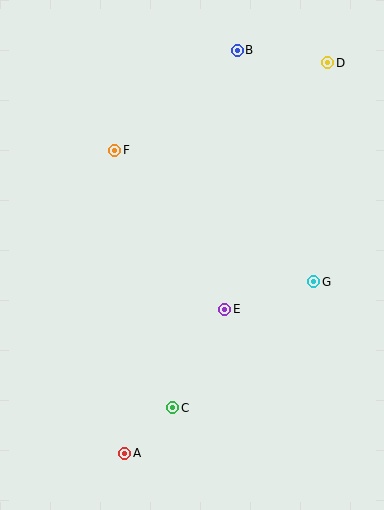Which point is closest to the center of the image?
Point E at (225, 309) is closest to the center.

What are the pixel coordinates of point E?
Point E is at (225, 309).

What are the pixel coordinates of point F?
Point F is at (115, 150).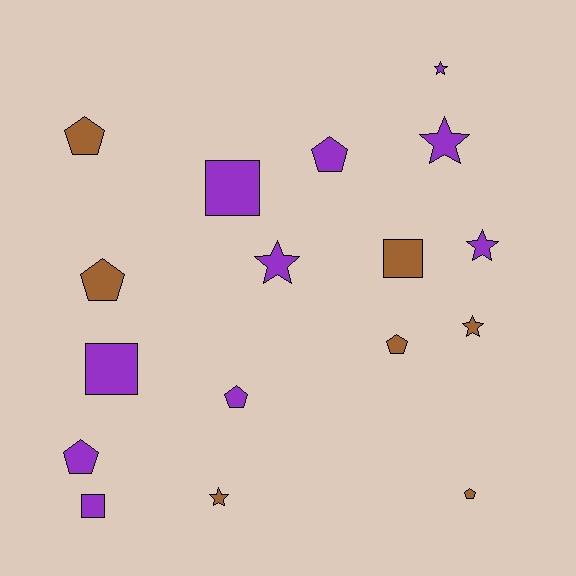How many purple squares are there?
There are 3 purple squares.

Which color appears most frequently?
Purple, with 10 objects.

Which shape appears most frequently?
Pentagon, with 7 objects.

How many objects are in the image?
There are 17 objects.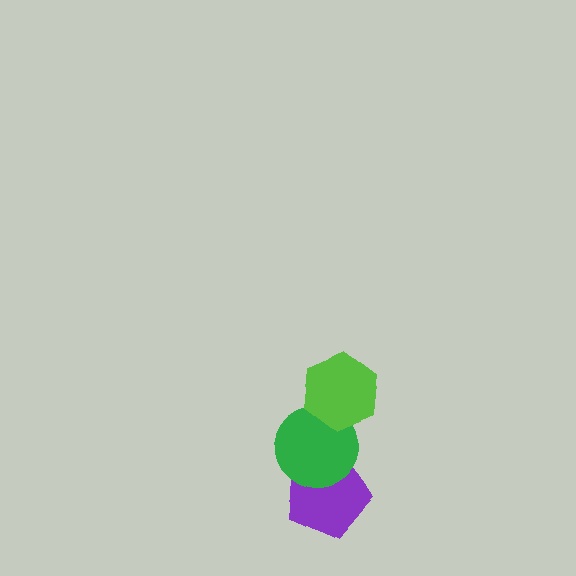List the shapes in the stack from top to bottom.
From top to bottom: the lime hexagon, the green circle, the purple pentagon.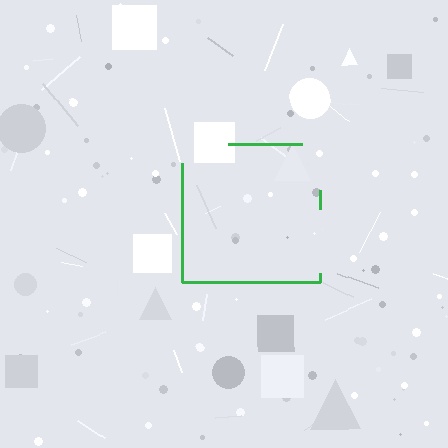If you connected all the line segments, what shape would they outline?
They would outline a square.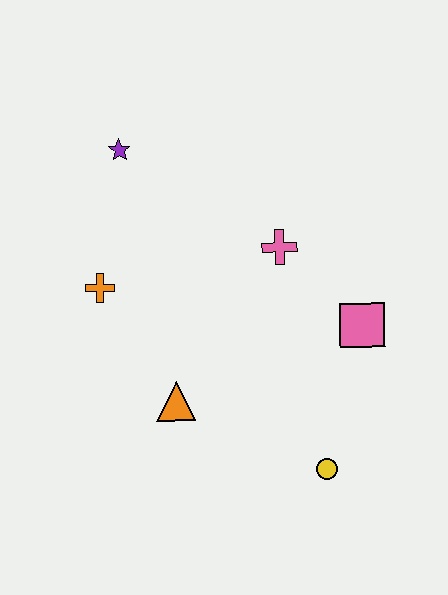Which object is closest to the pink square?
The pink cross is closest to the pink square.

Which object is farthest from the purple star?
The yellow circle is farthest from the purple star.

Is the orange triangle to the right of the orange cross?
Yes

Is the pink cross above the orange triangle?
Yes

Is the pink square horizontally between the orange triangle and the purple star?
No